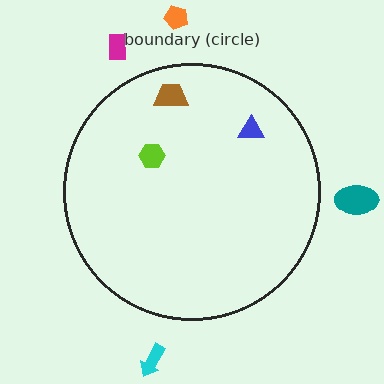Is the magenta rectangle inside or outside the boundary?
Outside.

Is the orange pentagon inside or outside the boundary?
Outside.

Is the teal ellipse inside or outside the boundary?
Outside.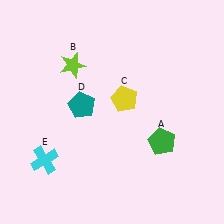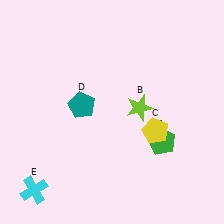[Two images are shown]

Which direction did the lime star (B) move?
The lime star (B) moved right.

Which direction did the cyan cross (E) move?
The cyan cross (E) moved down.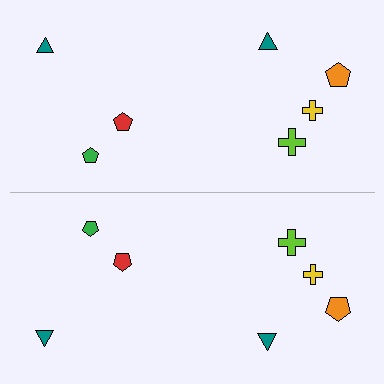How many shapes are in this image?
There are 14 shapes in this image.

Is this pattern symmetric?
Yes, this pattern has bilateral (reflection) symmetry.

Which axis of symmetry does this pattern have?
The pattern has a horizontal axis of symmetry running through the center of the image.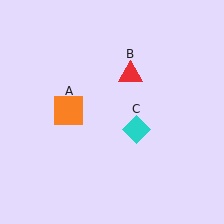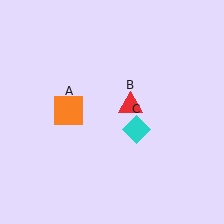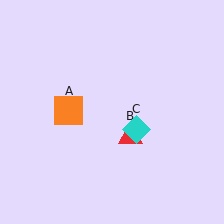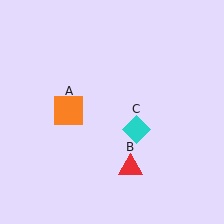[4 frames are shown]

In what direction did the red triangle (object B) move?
The red triangle (object B) moved down.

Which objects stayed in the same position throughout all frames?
Orange square (object A) and cyan diamond (object C) remained stationary.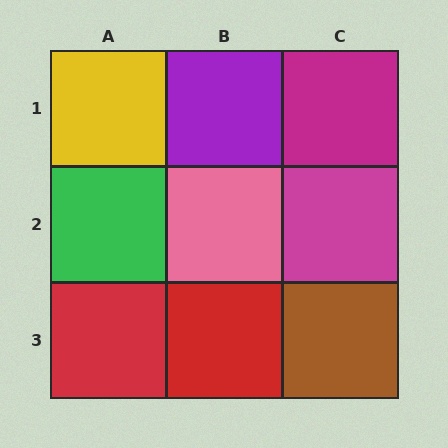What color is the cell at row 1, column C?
Magenta.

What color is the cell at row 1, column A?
Yellow.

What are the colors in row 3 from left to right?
Red, red, brown.